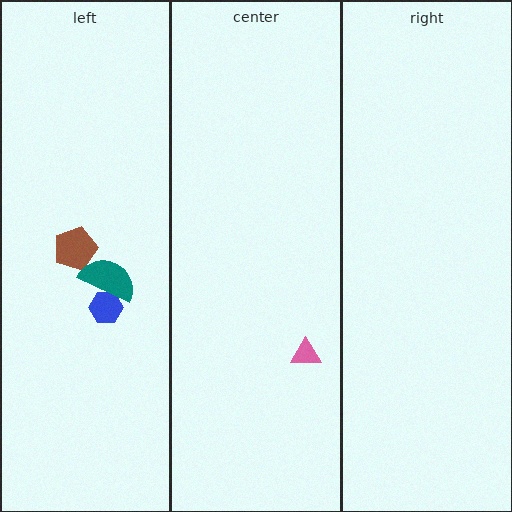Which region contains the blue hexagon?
The left region.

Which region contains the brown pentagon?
The left region.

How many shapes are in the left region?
3.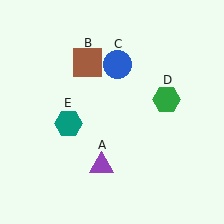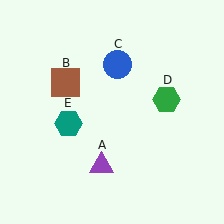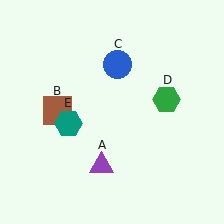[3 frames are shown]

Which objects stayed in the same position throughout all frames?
Purple triangle (object A) and blue circle (object C) and green hexagon (object D) and teal hexagon (object E) remained stationary.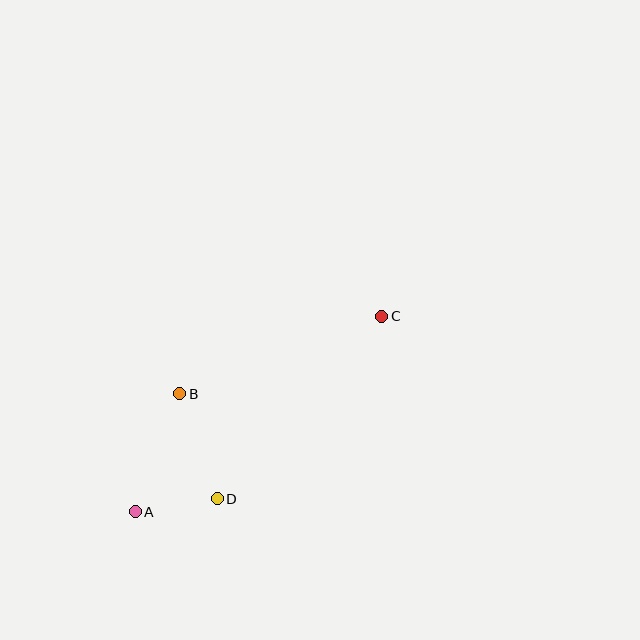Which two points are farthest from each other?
Points A and C are farthest from each other.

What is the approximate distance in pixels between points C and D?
The distance between C and D is approximately 246 pixels.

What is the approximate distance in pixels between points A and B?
The distance between A and B is approximately 126 pixels.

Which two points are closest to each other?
Points A and D are closest to each other.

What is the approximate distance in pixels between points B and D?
The distance between B and D is approximately 111 pixels.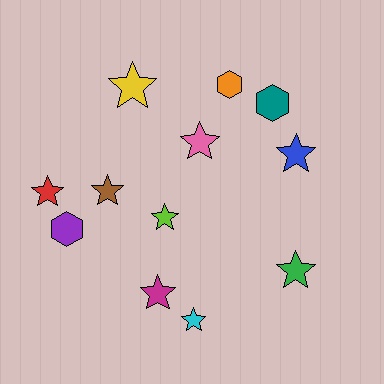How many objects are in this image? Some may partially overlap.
There are 12 objects.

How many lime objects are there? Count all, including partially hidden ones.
There is 1 lime object.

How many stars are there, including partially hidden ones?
There are 9 stars.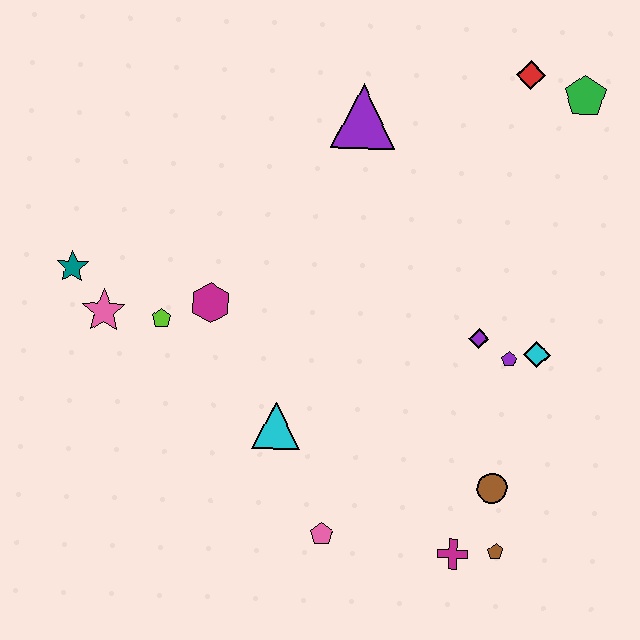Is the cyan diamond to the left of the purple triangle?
No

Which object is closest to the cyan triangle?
The pink pentagon is closest to the cyan triangle.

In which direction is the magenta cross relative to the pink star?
The magenta cross is to the right of the pink star.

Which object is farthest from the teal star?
The green pentagon is farthest from the teal star.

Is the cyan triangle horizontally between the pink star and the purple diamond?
Yes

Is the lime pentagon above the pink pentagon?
Yes